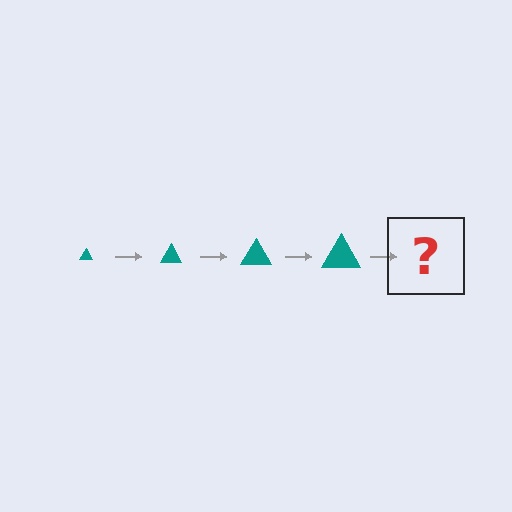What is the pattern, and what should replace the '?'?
The pattern is that the triangle gets progressively larger each step. The '?' should be a teal triangle, larger than the previous one.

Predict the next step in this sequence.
The next step is a teal triangle, larger than the previous one.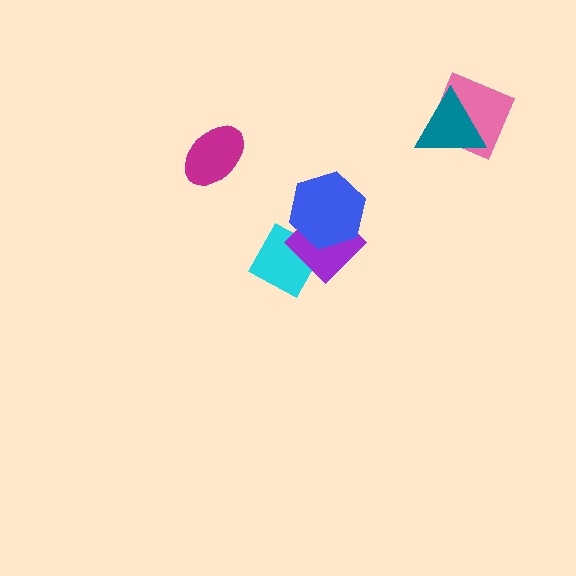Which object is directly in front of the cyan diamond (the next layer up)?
The purple diamond is directly in front of the cyan diamond.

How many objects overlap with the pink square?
1 object overlaps with the pink square.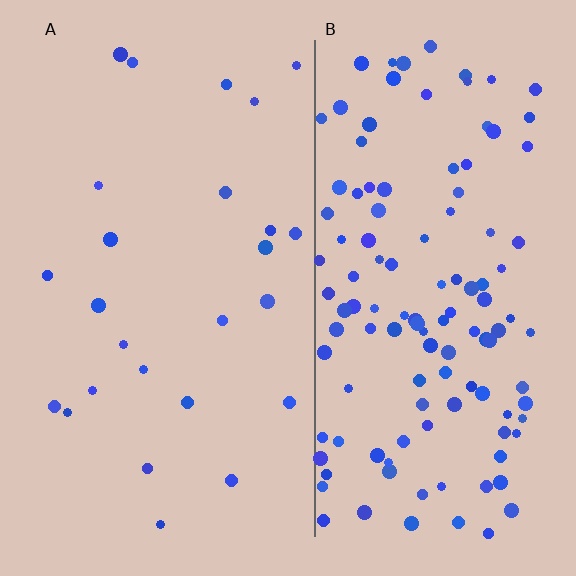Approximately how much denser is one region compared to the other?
Approximately 4.9× — region B over region A.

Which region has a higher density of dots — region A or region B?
B (the right).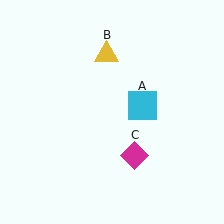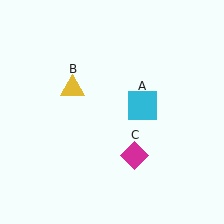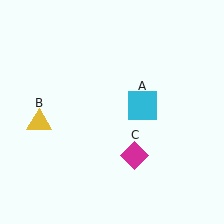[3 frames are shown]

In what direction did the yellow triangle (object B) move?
The yellow triangle (object B) moved down and to the left.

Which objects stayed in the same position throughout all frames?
Cyan square (object A) and magenta diamond (object C) remained stationary.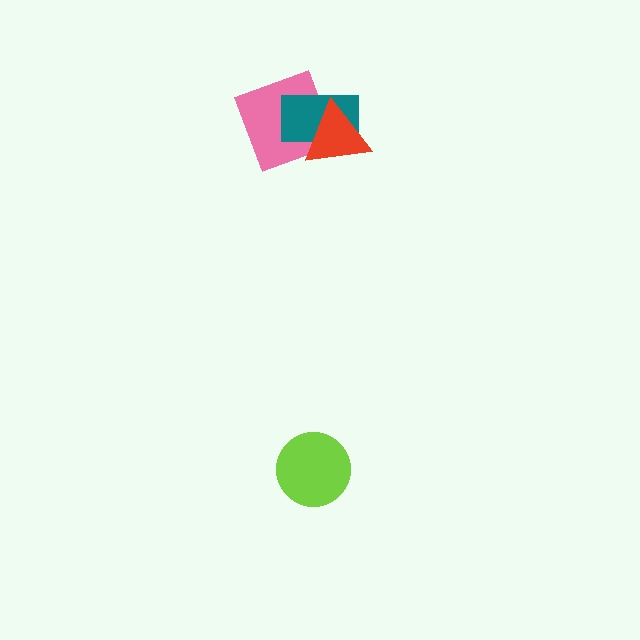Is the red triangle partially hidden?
No, no other shape covers it.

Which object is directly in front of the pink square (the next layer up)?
The teal rectangle is directly in front of the pink square.